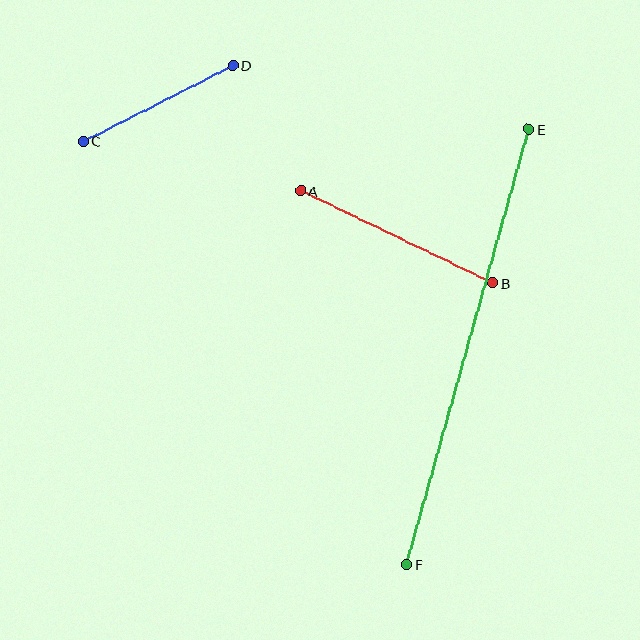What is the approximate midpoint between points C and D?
The midpoint is at approximately (158, 103) pixels.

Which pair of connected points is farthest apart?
Points E and F are farthest apart.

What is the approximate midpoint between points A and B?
The midpoint is at approximately (396, 237) pixels.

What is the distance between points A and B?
The distance is approximately 213 pixels.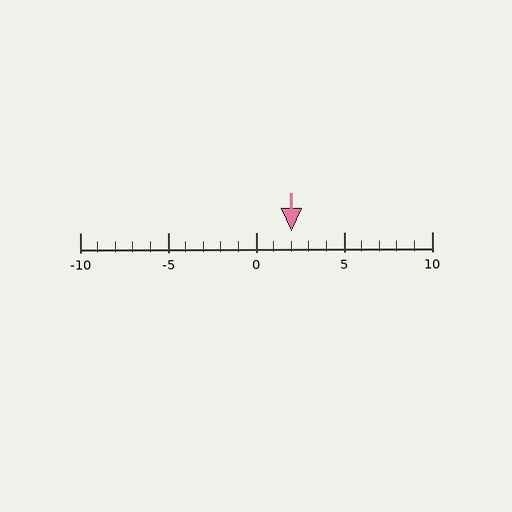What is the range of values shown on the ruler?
The ruler shows values from -10 to 10.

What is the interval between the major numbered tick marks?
The major tick marks are spaced 5 units apart.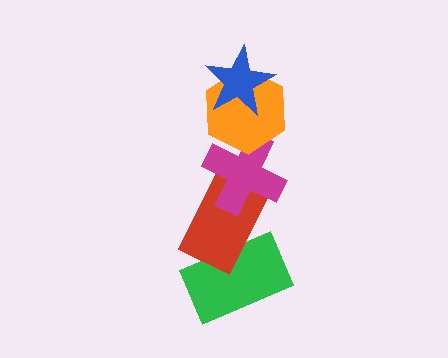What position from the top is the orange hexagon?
The orange hexagon is 2nd from the top.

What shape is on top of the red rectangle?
The magenta cross is on top of the red rectangle.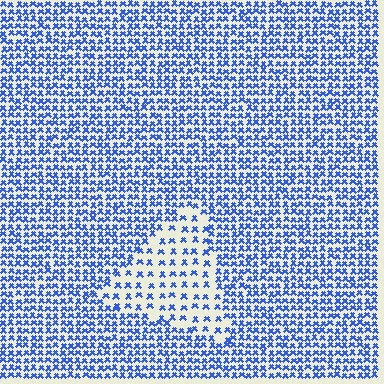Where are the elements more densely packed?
The elements are more densely packed outside the triangle boundary.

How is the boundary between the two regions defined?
The boundary is defined by a change in element density (approximately 2.3x ratio). All elements are the same color, size, and shape.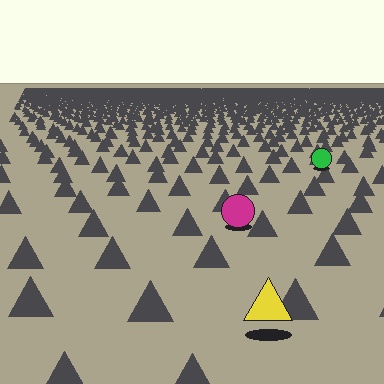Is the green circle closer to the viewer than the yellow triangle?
No. The yellow triangle is closer — you can tell from the texture gradient: the ground texture is coarser near it.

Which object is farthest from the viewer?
The green circle is farthest from the viewer. It appears smaller and the ground texture around it is denser.